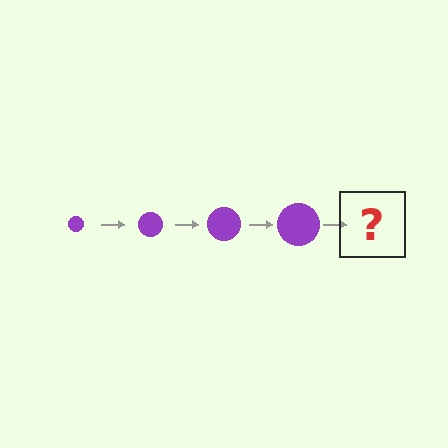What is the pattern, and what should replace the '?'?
The pattern is that the circle gets progressively larger each step. The '?' should be a purple circle, larger than the previous one.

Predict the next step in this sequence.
The next step is a purple circle, larger than the previous one.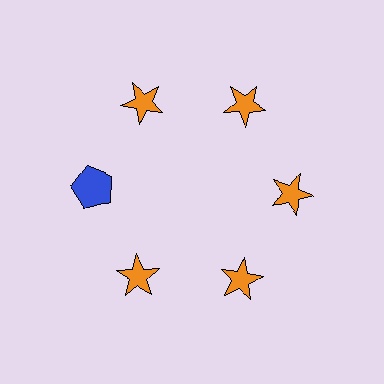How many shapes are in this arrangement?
There are 6 shapes arranged in a ring pattern.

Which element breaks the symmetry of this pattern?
The blue pentagon at roughly the 9 o'clock position breaks the symmetry. All other shapes are orange stars.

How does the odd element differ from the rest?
It differs in both color (blue instead of orange) and shape (pentagon instead of star).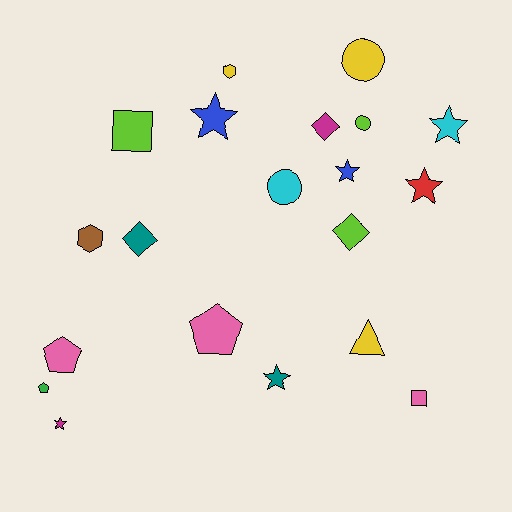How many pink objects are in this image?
There are 3 pink objects.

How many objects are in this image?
There are 20 objects.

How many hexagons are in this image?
There are 2 hexagons.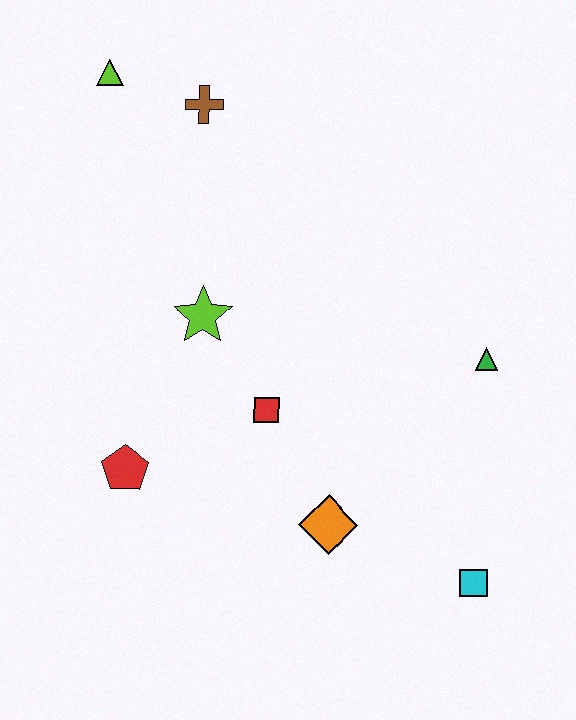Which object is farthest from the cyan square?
The lime triangle is farthest from the cyan square.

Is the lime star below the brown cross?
Yes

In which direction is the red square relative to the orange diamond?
The red square is above the orange diamond.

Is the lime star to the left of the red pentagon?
No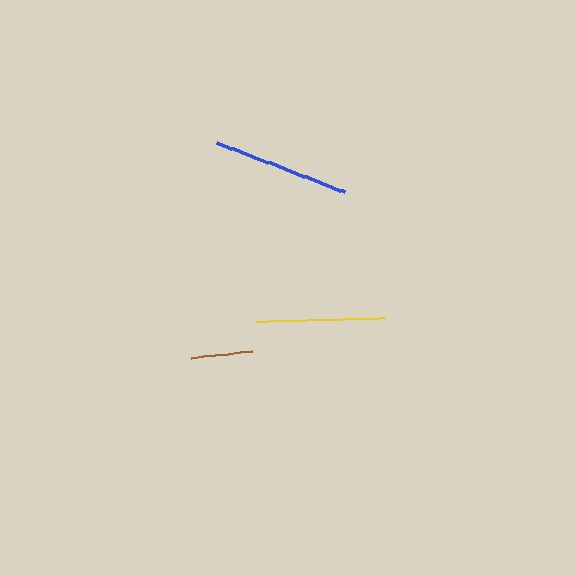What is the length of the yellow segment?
The yellow segment is approximately 129 pixels long.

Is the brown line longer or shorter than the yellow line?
The yellow line is longer than the brown line.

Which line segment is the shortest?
The brown line is the shortest at approximately 61 pixels.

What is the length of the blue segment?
The blue segment is approximately 138 pixels long.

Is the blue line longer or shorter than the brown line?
The blue line is longer than the brown line.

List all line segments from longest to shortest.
From longest to shortest: blue, yellow, brown.